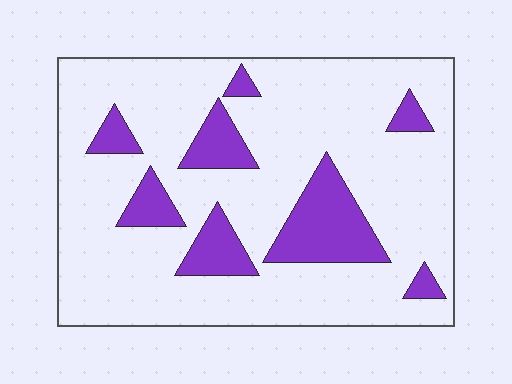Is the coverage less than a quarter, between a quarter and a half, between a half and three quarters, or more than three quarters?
Less than a quarter.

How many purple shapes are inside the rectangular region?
8.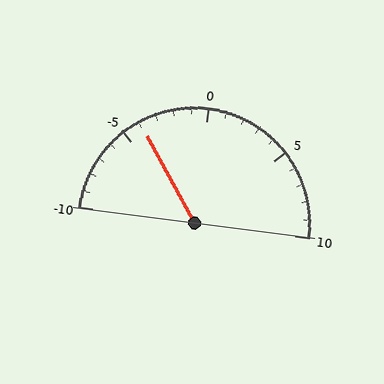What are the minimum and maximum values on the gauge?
The gauge ranges from -10 to 10.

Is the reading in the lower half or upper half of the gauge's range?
The reading is in the lower half of the range (-10 to 10).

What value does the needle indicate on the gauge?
The needle indicates approximately -4.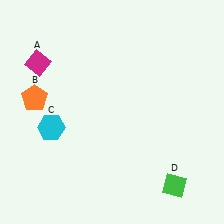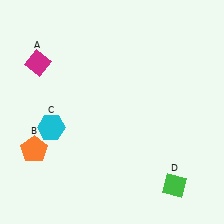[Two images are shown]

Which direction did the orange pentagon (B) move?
The orange pentagon (B) moved down.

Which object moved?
The orange pentagon (B) moved down.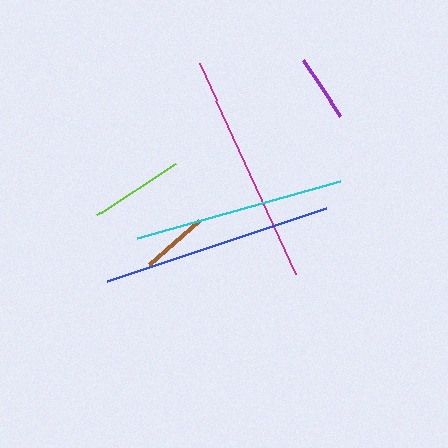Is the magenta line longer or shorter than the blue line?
The magenta line is longer than the blue line.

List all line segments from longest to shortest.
From longest to shortest: magenta, blue, cyan, lime, purple, brown.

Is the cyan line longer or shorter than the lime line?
The cyan line is longer than the lime line.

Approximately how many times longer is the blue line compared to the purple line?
The blue line is approximately 3.4 times the length of the purple line.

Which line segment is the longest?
The magenta line is the longest at approximately 232 pixels.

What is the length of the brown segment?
The brown segment is approximately 67 pixels long.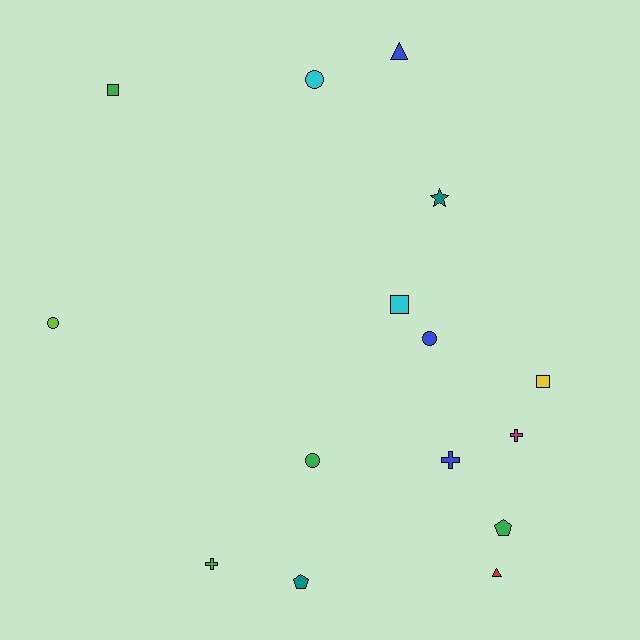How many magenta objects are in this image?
There is 1 magenta object.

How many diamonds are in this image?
There are no diamonds.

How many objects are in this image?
There are 15 objects.